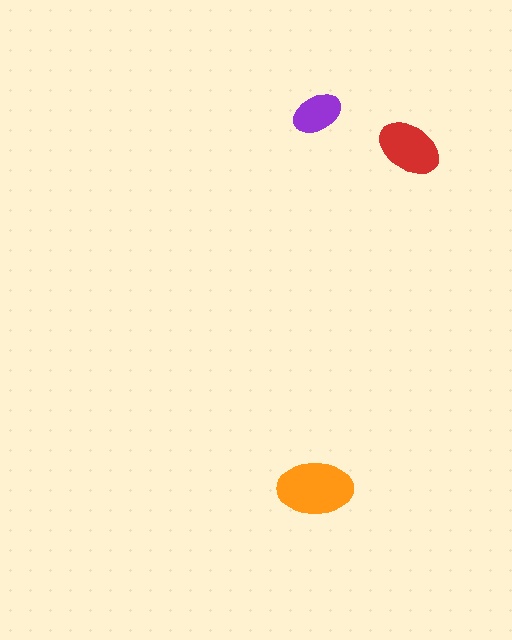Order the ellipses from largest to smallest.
the orange one, the red one, the purple one.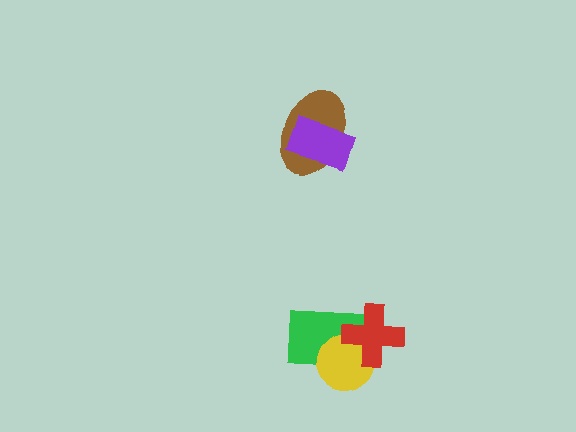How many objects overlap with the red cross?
2 objects overlap with the red cross.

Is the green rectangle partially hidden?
Yes, it is partially covered by another shape.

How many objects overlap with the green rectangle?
2 objects overlap with the green rectangle.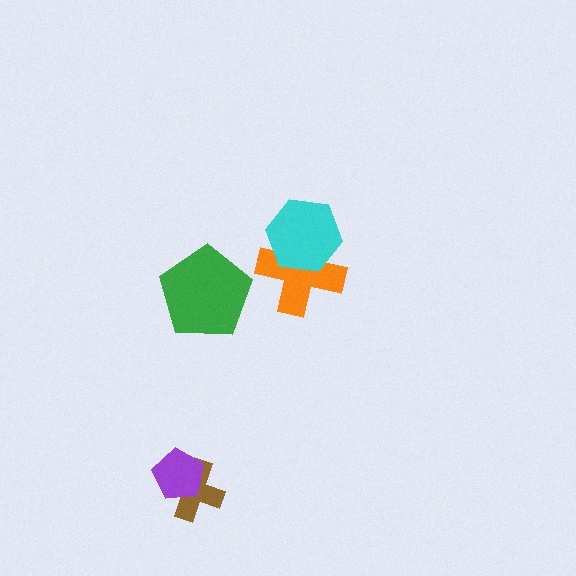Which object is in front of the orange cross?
The cyan hexagon is in front of the orange cross.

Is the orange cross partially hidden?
Yes, it is partially covered by another shape.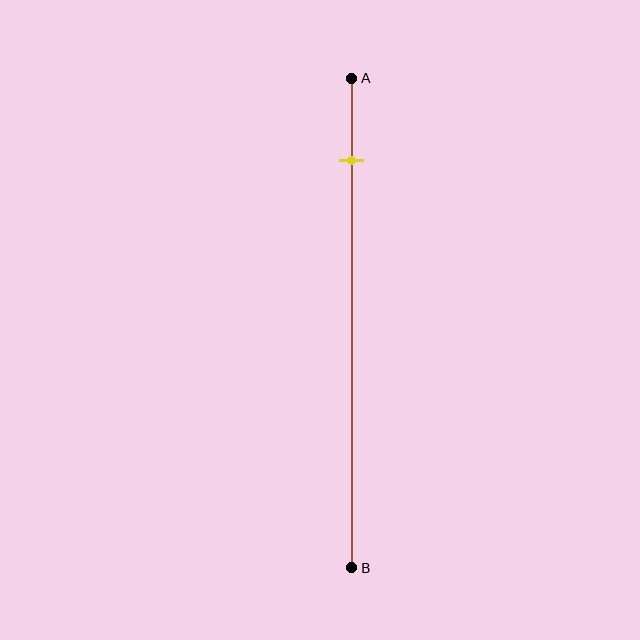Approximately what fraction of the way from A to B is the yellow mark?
The yellow mark is approximately 15% of the way from A to B.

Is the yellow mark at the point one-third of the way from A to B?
No, the mark is at about 15% from A, not at the 33% one-third point.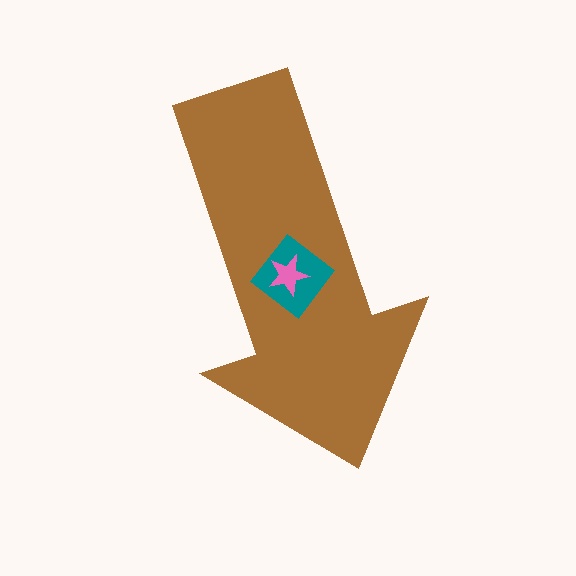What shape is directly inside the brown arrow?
The teal diamond.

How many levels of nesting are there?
3.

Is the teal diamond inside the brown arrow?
Yes.